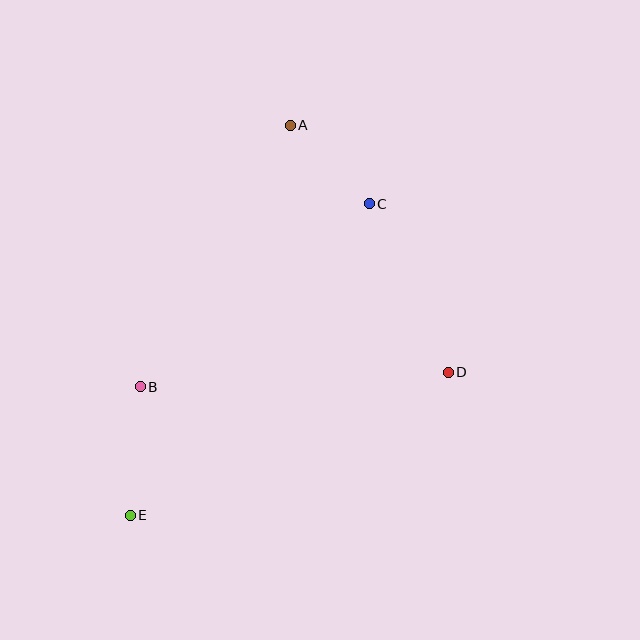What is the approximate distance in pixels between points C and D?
The distance between C and D is approximately 186 pixels.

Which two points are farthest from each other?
Points A and E are farthest from each other.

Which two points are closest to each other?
Points A and C are closest to each other.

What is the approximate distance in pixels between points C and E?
The distance between C and E is approximately 393 pixels.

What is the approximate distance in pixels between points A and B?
The distance between A and B is approximately 301 pixels.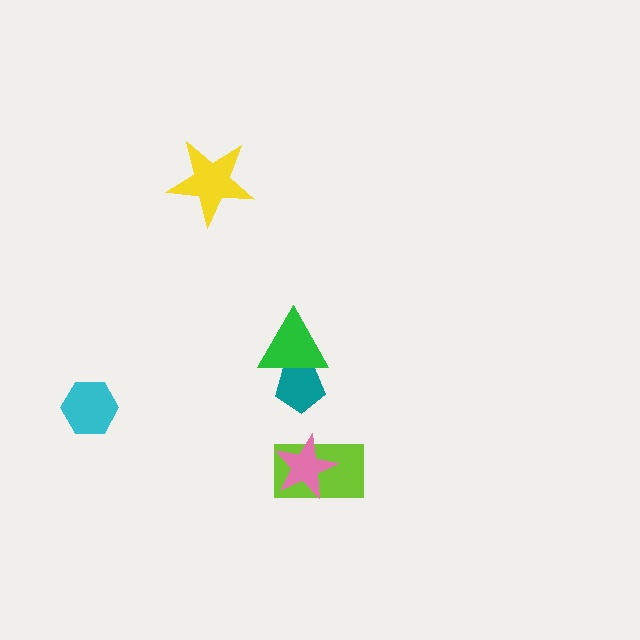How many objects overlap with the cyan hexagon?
0 objects overlap with the cyan hexagon.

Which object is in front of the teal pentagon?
The green triangle is in front of the teal pentagon.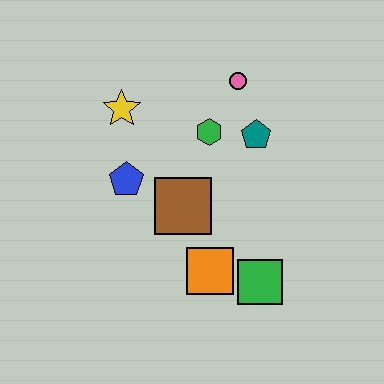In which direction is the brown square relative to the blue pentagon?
The brown square is to the right of the blue pentagon.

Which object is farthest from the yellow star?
The green square is farthest from the yellow star.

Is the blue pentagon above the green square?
Yes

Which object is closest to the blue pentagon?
The brown square is closest to the blue pentagon.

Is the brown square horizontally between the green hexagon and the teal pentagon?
No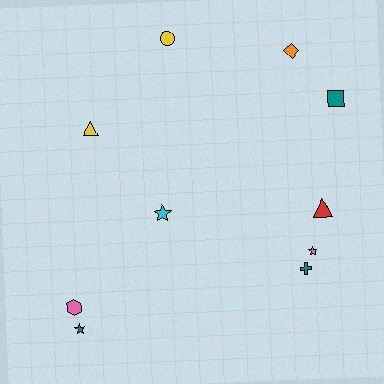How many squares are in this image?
There is 1 square.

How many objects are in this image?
There are 10 objects.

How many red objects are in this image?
There is 1 red object.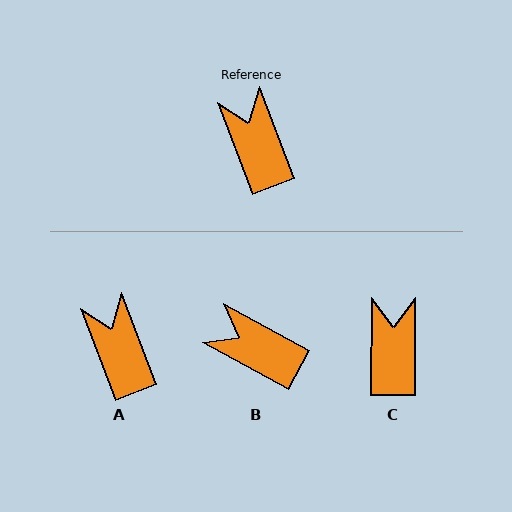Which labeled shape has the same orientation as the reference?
A.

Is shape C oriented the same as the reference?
No, it is off by about 21 degrees.